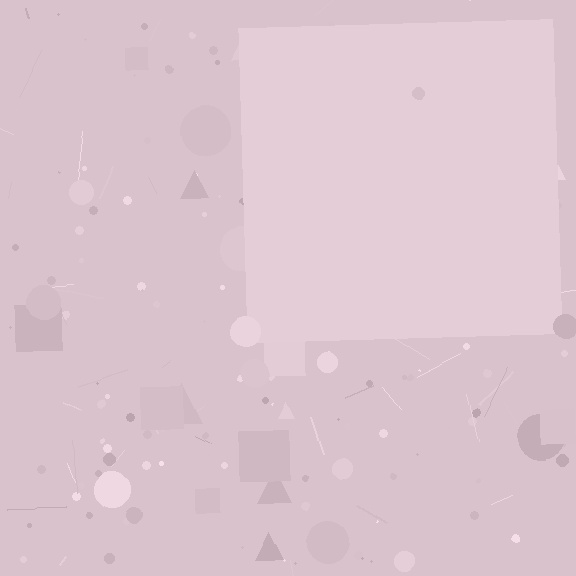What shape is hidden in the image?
A square is hidden in the image.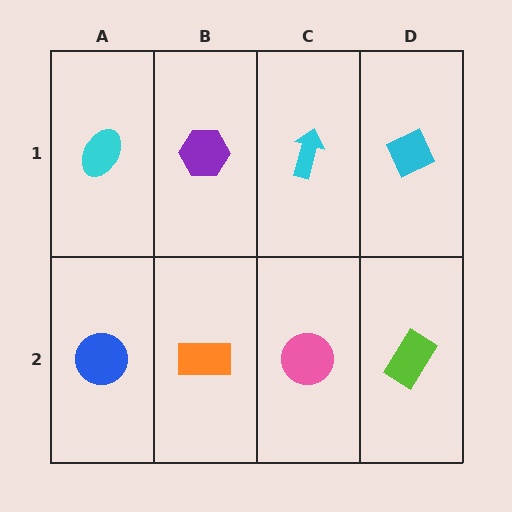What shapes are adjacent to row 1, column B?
An orange rectangle (row 2, column B), a cyan ellipse (row 1, column A), a cyan arrow (row 1, column C).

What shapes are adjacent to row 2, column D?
A cyan diamond (row 1, column D), a pink circle (row 2, column C).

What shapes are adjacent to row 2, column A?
A cyan ellipse (row 1, column A), an orange rectangle (row 2, column B).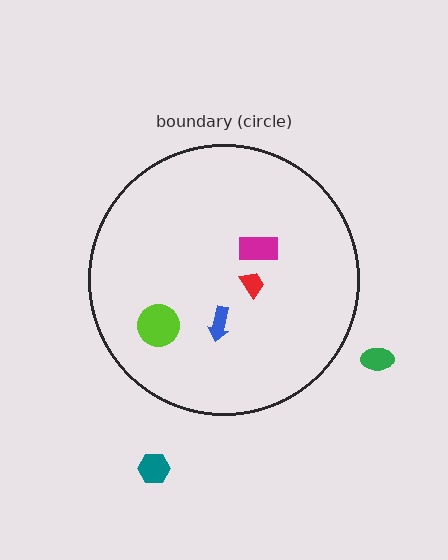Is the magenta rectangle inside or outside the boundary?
Inside.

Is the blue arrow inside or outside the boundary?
Inside.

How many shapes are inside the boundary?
4 inside, 2 outside.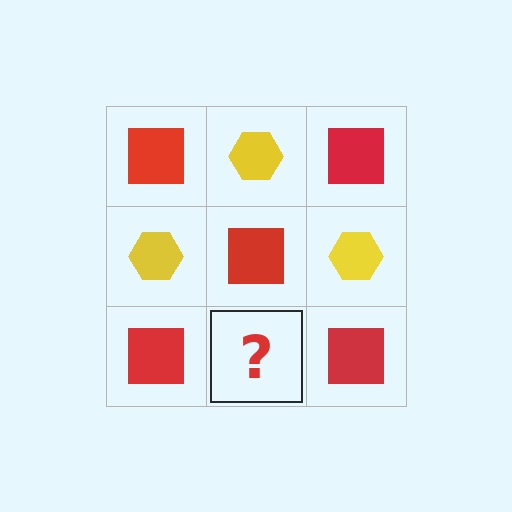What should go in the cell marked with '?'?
The missing cell should contain a yellow hexagon.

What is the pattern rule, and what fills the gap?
The rule is that it alternates red square and yellow hexagon in a checkerboard pattern. The gap should be filled with a yellow hexagon.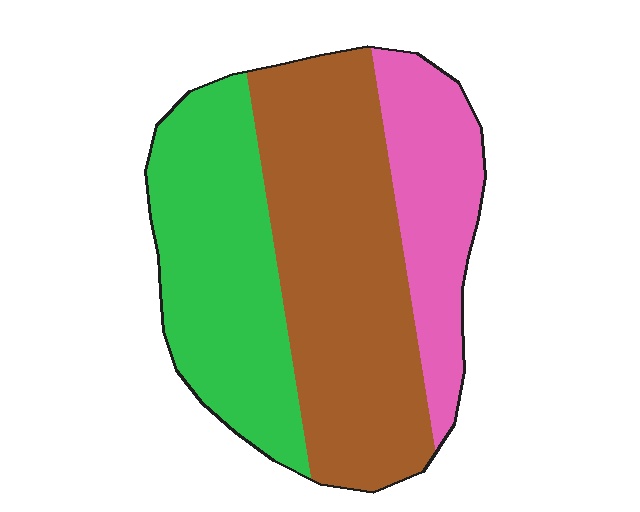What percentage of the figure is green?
Green covers 33% of the figure.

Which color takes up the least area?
Pink, at roughly 20%.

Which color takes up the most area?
Brown, at roughly 45%.